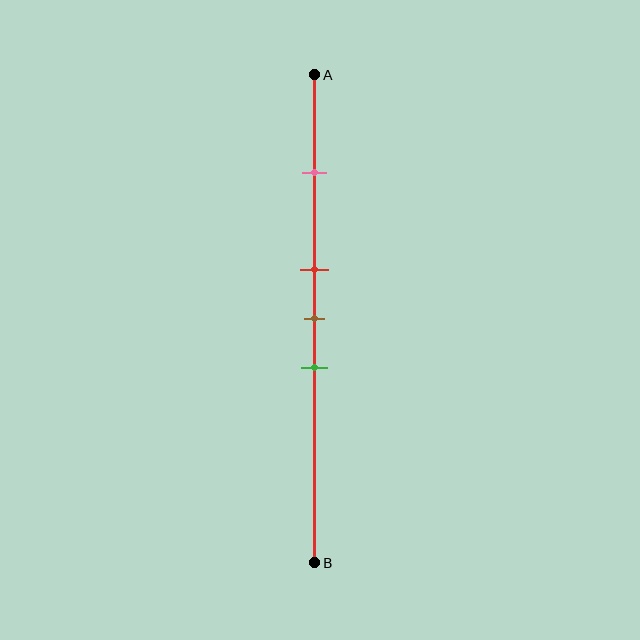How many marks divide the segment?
There are 4 marks dividing the segment.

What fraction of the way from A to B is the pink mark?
The pink mark is approximately 20% (0.2) of the way from A to B.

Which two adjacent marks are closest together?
The red and brown marks are the closest adjacent pair.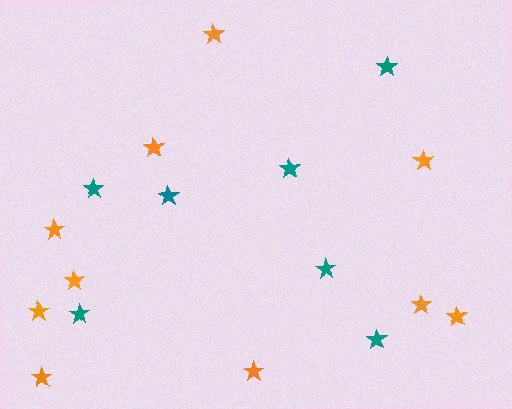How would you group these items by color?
There are 2 groups: one group of orange stars (10) and one group of teal stars (7).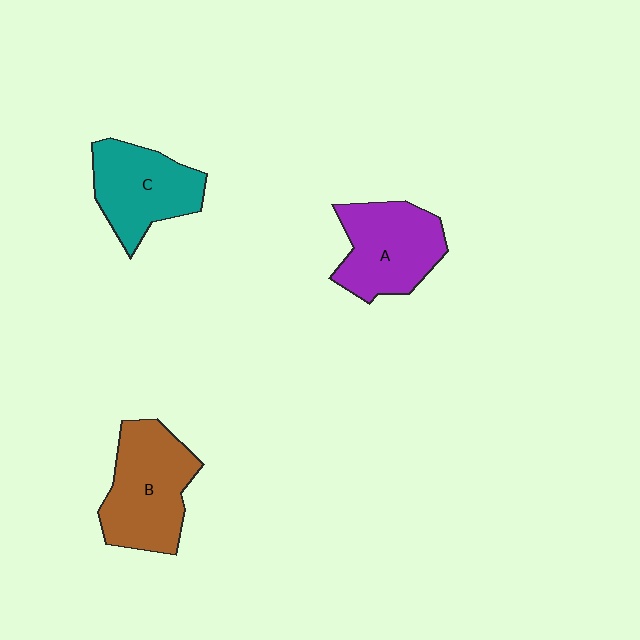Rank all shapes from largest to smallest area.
From largest to smallest: B (brown), A (purple), C (teal).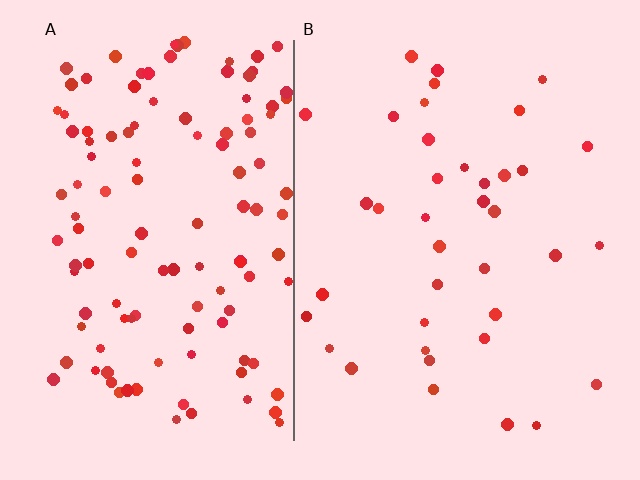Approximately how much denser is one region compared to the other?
Approximately 3.1× — region A over region B.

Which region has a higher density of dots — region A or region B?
A (the left).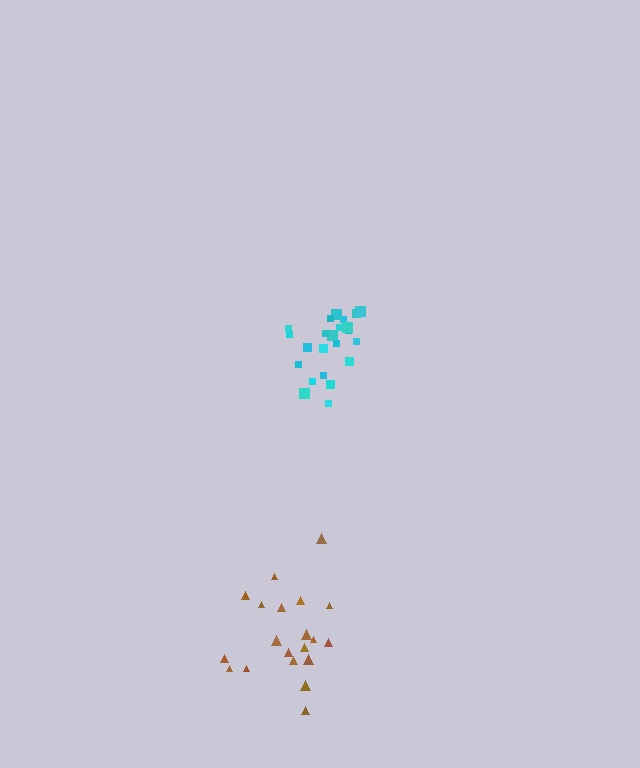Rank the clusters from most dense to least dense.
cyan, brown.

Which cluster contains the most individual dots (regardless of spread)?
Cyan (23).